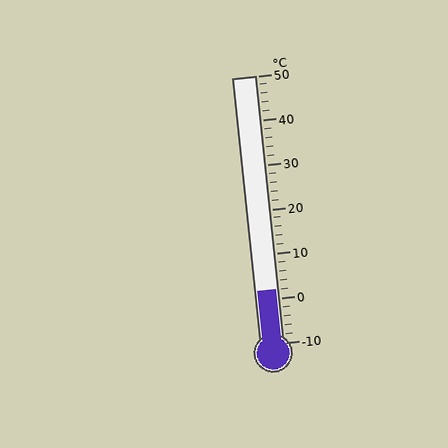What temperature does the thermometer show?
The thermometer shows approximately 2°C.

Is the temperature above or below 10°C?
The temperature is below 10°C.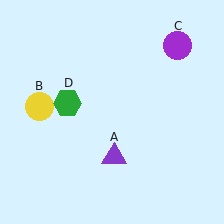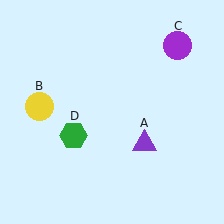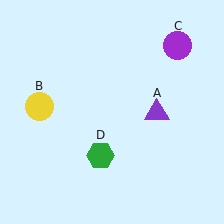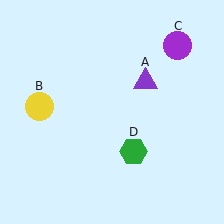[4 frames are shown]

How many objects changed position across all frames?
2 objects changed position: purple triangle (object A), green hexagon (object D).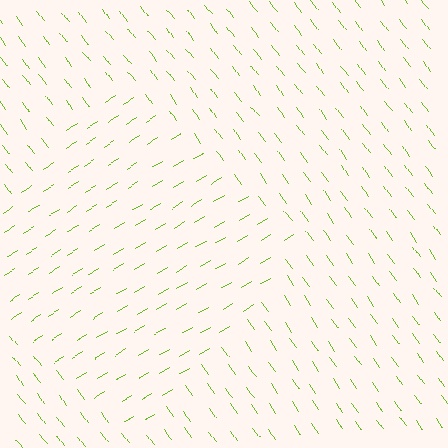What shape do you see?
I see a diamond.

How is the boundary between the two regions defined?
The boundary is defined purely by a change in line orientation (approximately 85 degrees difference). All lines are the same color and thickness.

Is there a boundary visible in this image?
Yes, there is a texture boundary formed by a change in line orientation.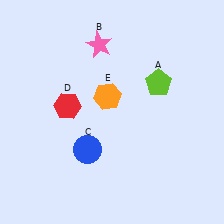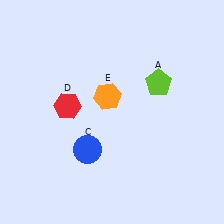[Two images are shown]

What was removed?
The pink star (B) was removed in Image 2.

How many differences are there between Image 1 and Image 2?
There is 1 difference between the two images.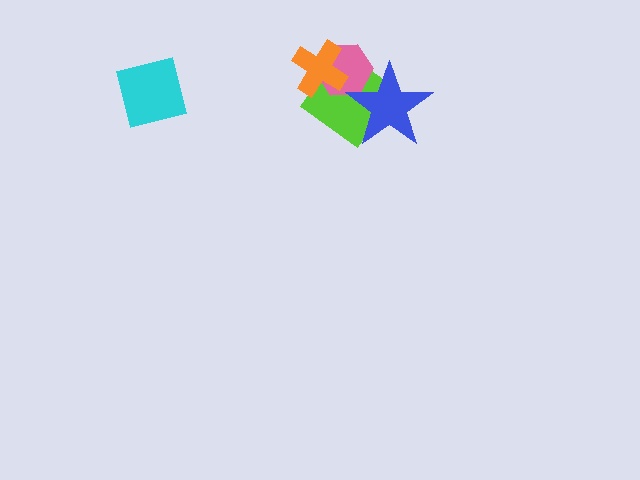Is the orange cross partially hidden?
No, no other shape covers it.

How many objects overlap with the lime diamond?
3 objects overlap with the lime diamond.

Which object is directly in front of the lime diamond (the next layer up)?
The pink hexagon is directly in front of the lime diamond.